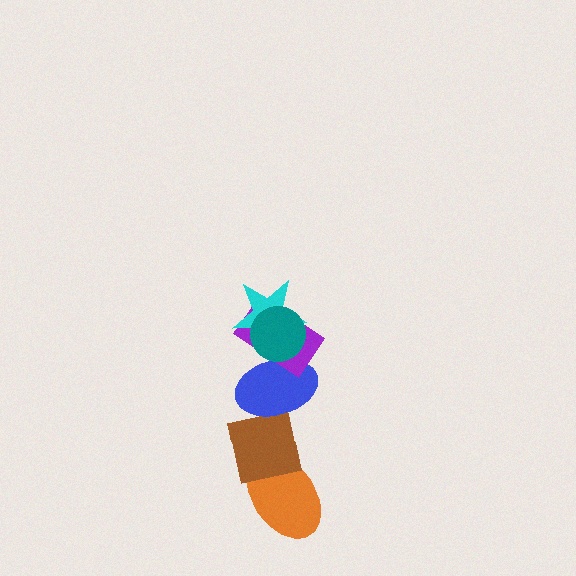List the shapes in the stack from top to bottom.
From top to bottom: the teal circle, the cyan star, the purple rectangle, the blue ellipse, the brown square, the orange ellipse.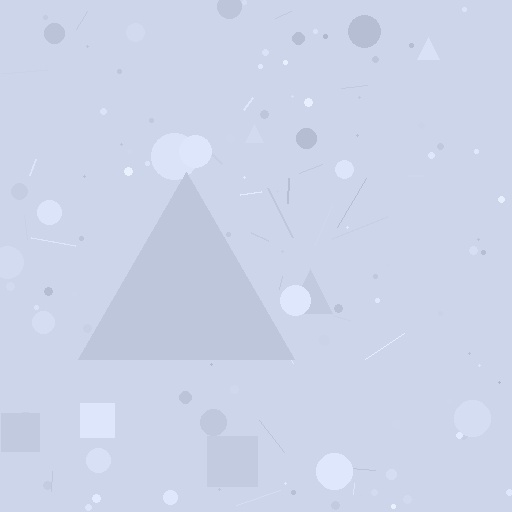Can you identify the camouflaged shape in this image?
The camouflaged shape is a triangle.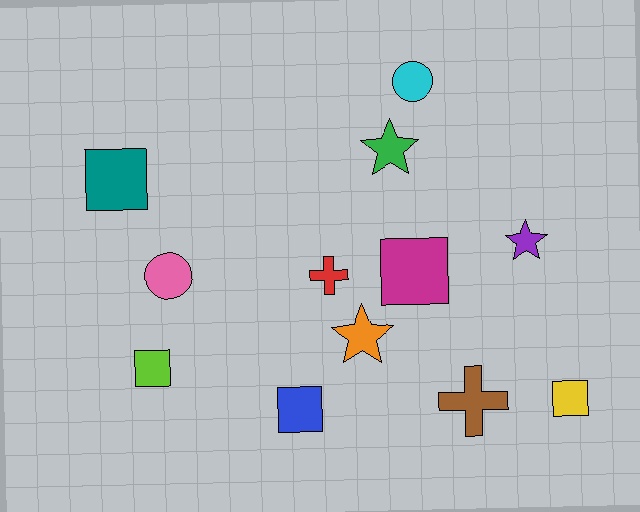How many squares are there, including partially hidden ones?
There are 5 squares.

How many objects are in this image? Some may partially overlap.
There are 12 objects.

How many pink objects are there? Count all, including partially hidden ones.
There is 1 pink object.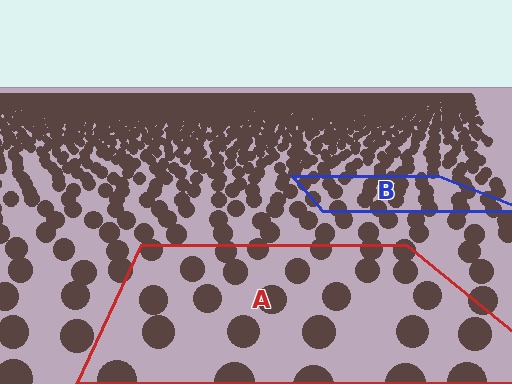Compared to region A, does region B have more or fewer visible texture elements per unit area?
Region B has more texture elements per unit area — they are packed more densely because it is farther away.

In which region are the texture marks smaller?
The texture marks are smaller in region B, because it is farther away.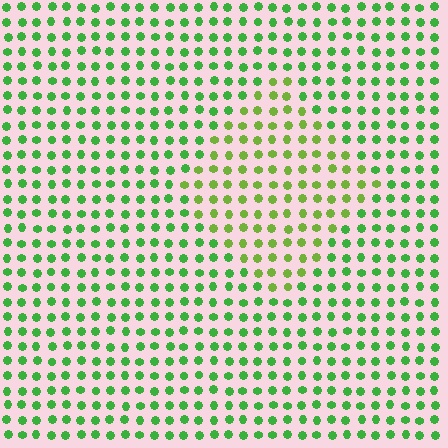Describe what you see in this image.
The image is filled with small green elements in a uniform arrangement. A diamond-shaped region is visible where the elements are tinted to a slightly different hue, forming a subtle color boundary.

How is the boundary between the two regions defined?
The boundary is defined purely by a slight shift in hue (about 30 degrees). Spacing, size, and orientation are identical on both sides.